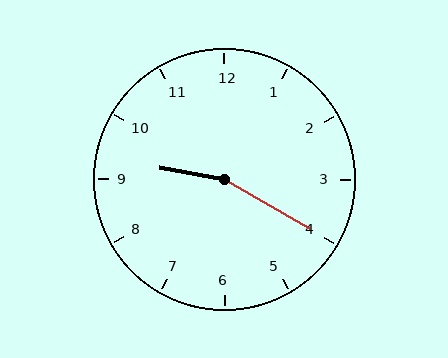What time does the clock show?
9:20.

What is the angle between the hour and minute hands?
Approximately 160 degrees.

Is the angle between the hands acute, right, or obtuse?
It is obtuse.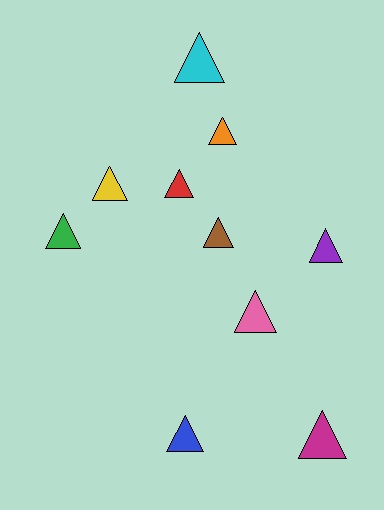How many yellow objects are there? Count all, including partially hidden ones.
There is 1 yellow object.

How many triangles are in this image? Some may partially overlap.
There are 10 triangles.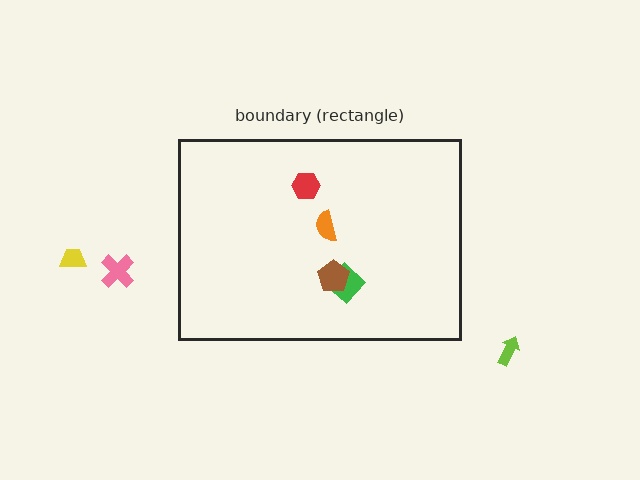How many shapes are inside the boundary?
4 inside, 3 outside.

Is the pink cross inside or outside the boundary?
Outside.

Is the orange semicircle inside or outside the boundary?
Inside.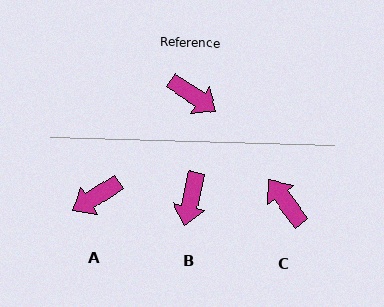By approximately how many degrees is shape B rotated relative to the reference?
Approximately 68 degrees clockwise.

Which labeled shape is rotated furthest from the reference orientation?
C, about 161 degrees away.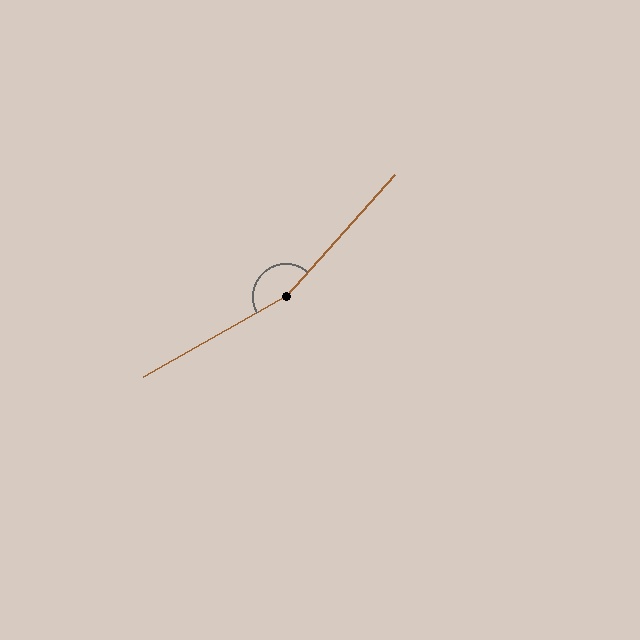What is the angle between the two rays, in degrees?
Approximately 161 degrees.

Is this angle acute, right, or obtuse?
It is obtuse.